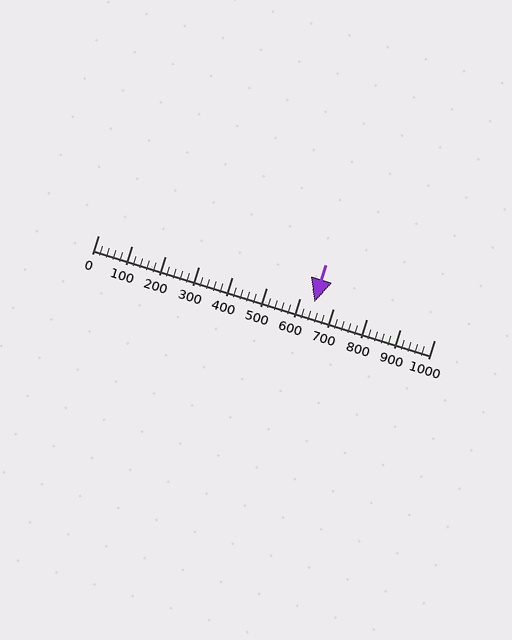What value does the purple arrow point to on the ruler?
The purple arrow points to approximately 643.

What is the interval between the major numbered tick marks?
The major tick marks are spaced 100 units apart.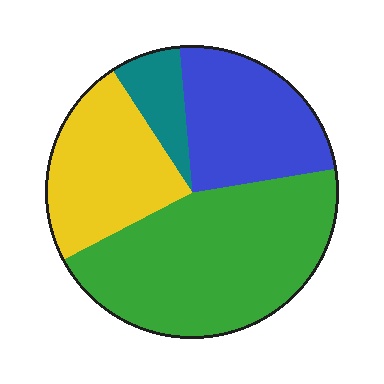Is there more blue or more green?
Green.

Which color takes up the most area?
Green, at roughly 45%.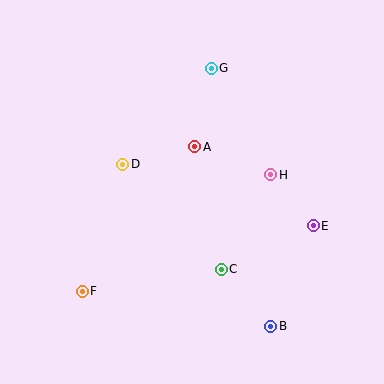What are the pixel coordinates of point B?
Point B is at (271, 326).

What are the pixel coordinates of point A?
Point A is at (195, 147).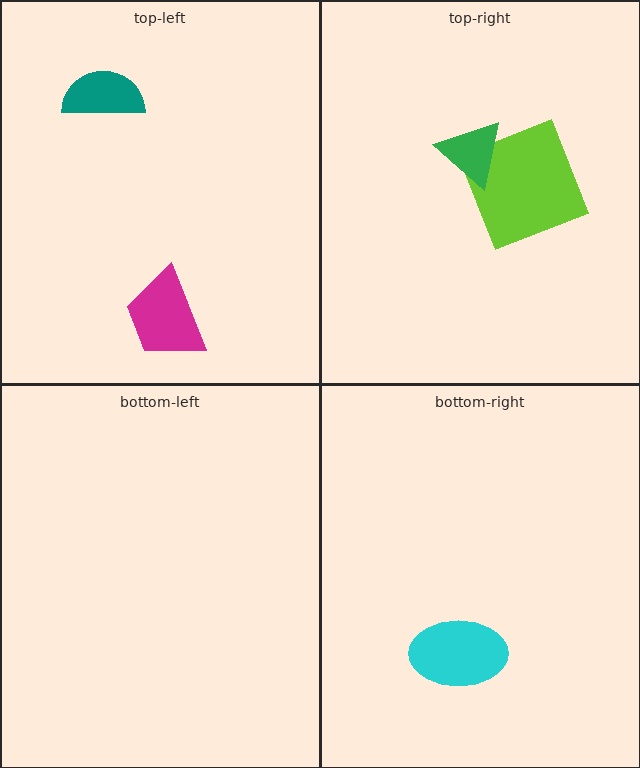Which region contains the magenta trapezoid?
The top-left region.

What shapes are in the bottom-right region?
The cyan ellipse.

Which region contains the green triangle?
The top-right region.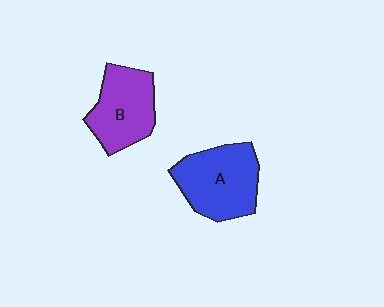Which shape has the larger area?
Shape A (blue).